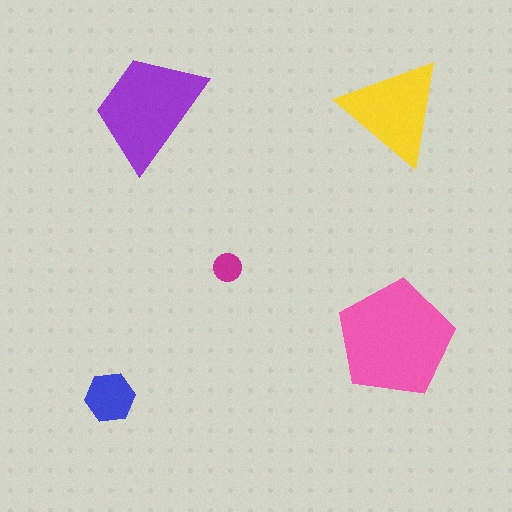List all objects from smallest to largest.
The magenta circle, the blue hexagon, the yellow triangle, the purple trapezoid, the pink pentagon.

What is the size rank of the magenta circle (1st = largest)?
5th.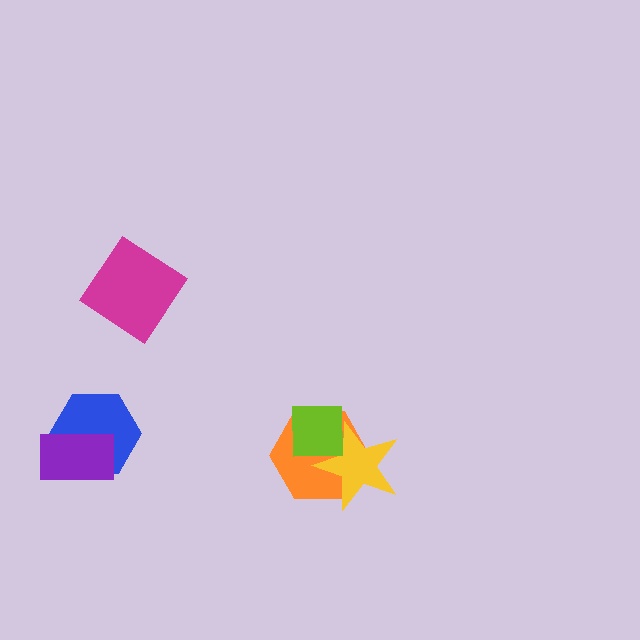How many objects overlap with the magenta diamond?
0 objects overlap with the magenta diamond.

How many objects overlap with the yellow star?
2 objects overlap with the yellow star.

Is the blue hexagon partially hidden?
Yes, it is partially covered by another shape.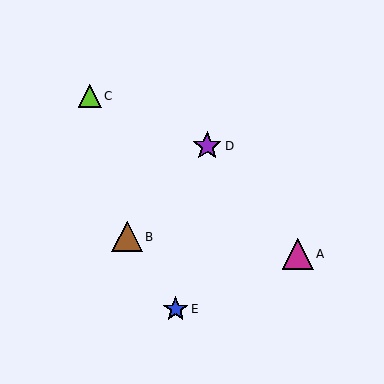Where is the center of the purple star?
The center of the purple star is at (207, 146).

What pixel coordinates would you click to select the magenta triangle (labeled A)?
Click at (298, 254) to select the magenta triangle A.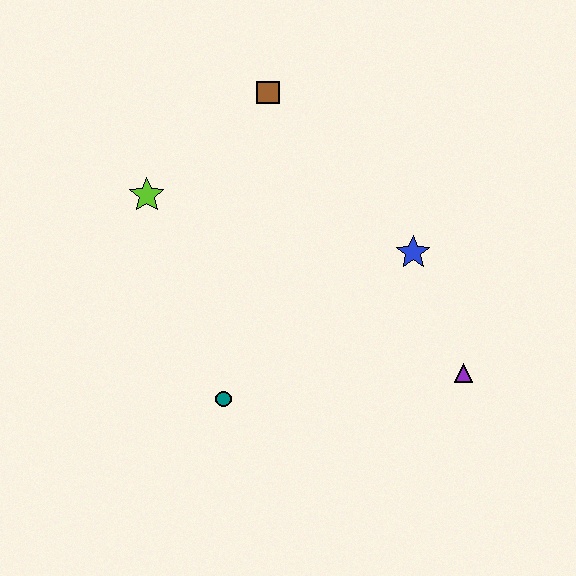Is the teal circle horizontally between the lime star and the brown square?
Yes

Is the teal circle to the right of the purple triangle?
No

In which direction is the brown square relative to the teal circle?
The brown square is above the teal circle.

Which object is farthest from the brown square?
The purple triangle is farthest from the brown square.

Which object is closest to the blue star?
The purple triangle is closest to the blue star.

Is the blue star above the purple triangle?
Yes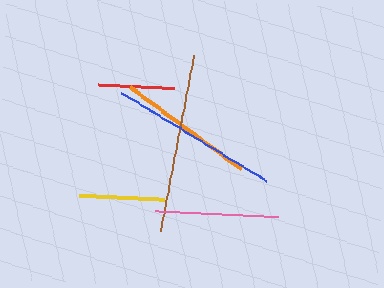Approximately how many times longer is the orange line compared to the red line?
The orange line is approximately 1.8 times the length of the red line.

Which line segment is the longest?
The brown line is the longest at approximately 179 pixels.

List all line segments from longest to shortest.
From longest to shortest: brown, blue, orange, pink, yellow, red.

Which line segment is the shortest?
The red line is the shortest at approximately 76 pixels.